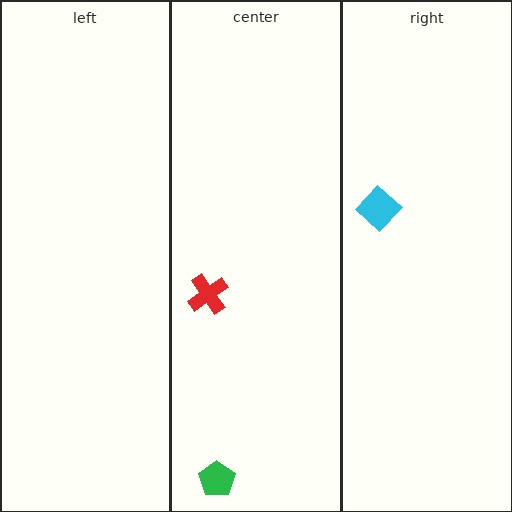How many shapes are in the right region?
1.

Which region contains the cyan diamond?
The right region.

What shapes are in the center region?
The green pentagon, the red cross.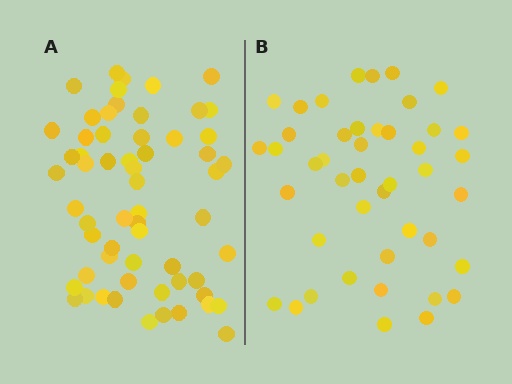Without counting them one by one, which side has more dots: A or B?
Region A (the left region) has more dots.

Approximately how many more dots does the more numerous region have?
Region A has approximately 15 more dots than region B.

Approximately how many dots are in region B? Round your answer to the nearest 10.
About 40 dots. (The exact count is 44, which rounds to 40.)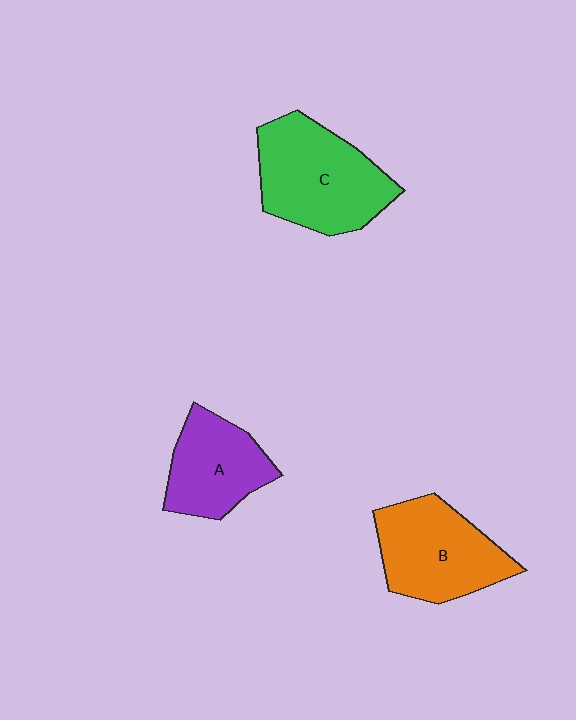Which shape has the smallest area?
Shape A (purple).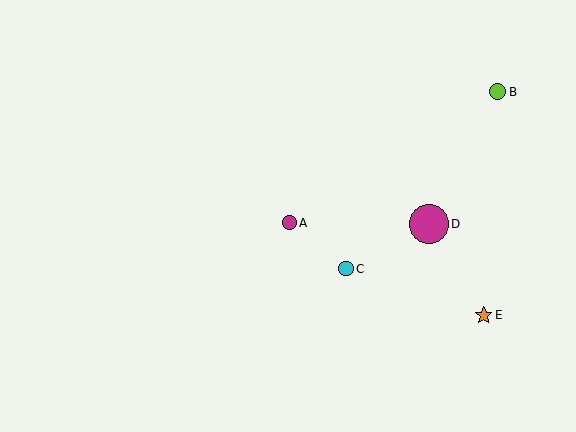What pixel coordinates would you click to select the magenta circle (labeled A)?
Click at (289, 223) to select the magenta circle A.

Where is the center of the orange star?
The center of the orange star is at (484, 315).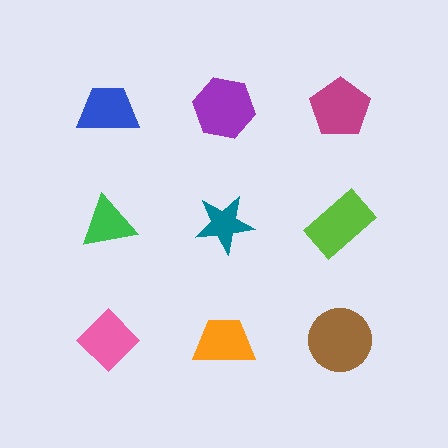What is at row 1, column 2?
A purple hexagon.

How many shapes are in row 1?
3 shapes.